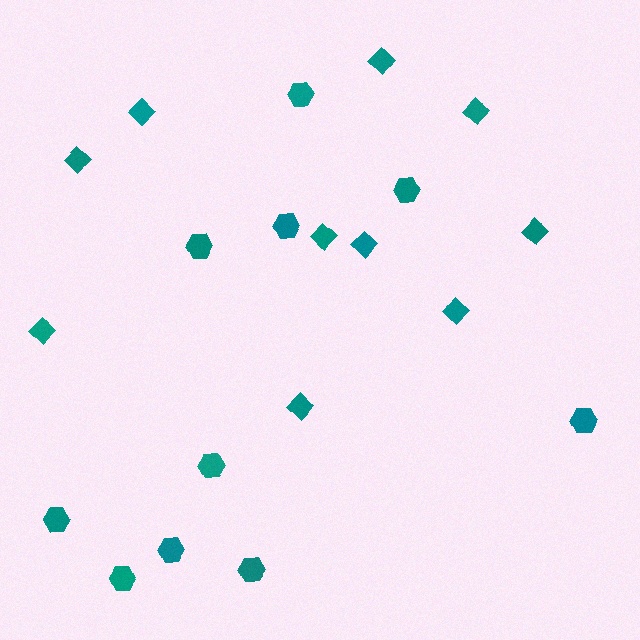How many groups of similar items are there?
There are 2 groups: one group of diamonds (10) and one group of hexagons (10).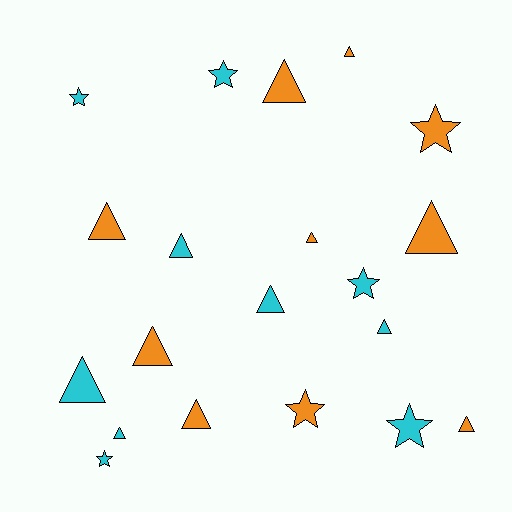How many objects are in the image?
There are 20 objects.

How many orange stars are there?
There are 2 orange stars.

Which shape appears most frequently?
Triangle, with 13 objects.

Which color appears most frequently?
Cyan, with 10 objects.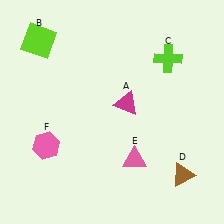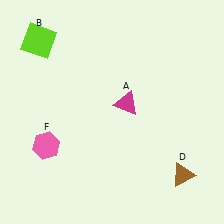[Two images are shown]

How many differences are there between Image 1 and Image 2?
There are 2 differences between the two images.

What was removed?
The lime cross (C), the pink triangle (E) were removed in Image 2.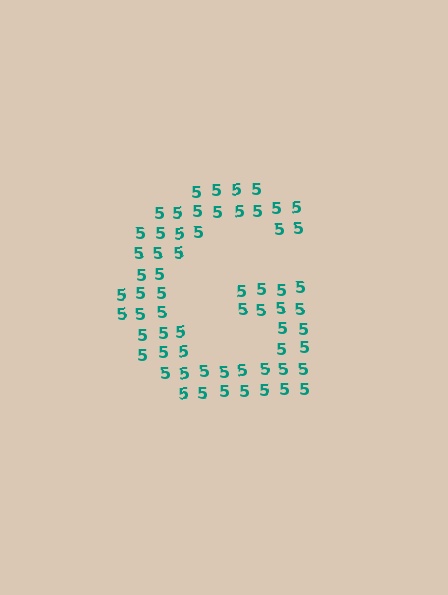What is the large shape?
The large shape is the letter G.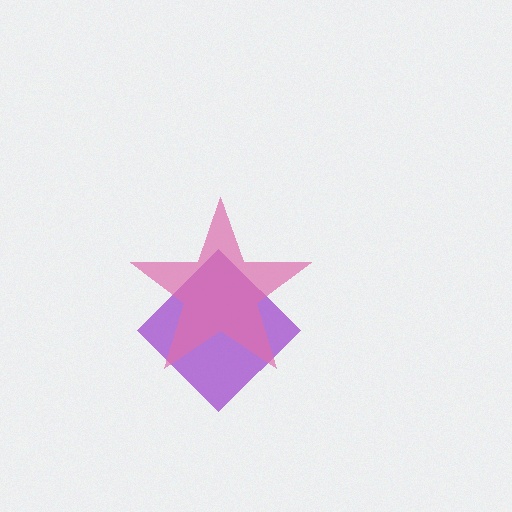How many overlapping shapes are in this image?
There are 2 overlapping shapes in the image.